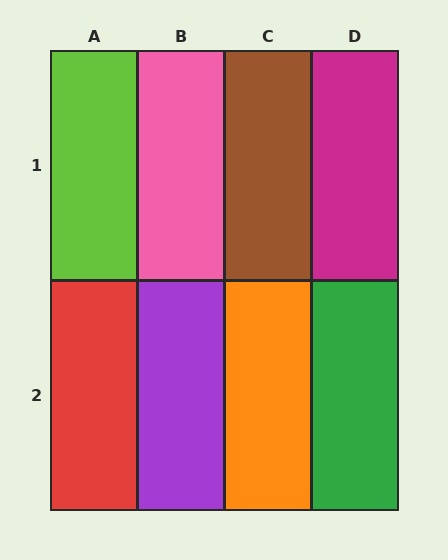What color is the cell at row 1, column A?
Lime.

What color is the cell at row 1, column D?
Magenta.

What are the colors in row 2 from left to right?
Red, purple, orange, green.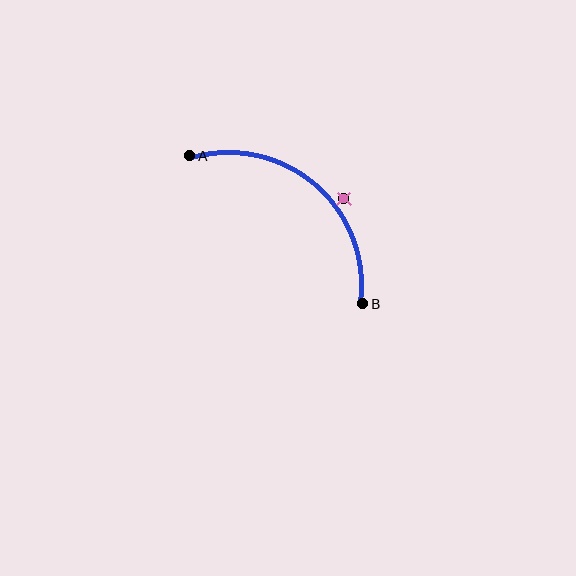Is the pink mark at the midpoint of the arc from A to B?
No — the pink mark does not lie on the arc at all. It sits slightly outside the curve.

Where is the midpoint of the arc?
The arc midpoint is the point on the curve farthest from the straight line joining A and B. It sits above and to the right of that line.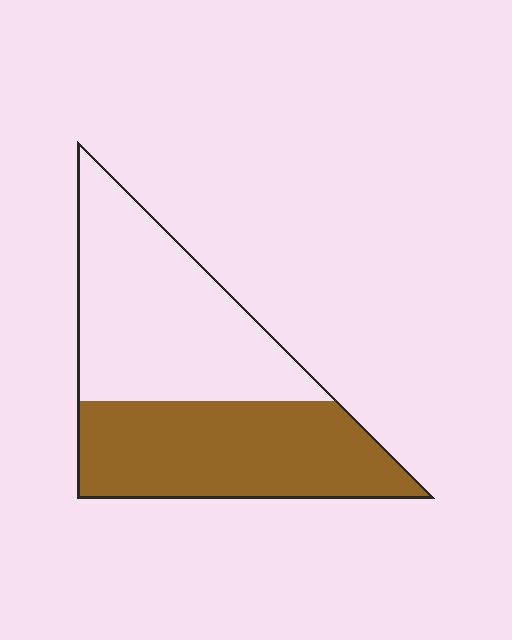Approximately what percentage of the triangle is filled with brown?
Approximately 45%.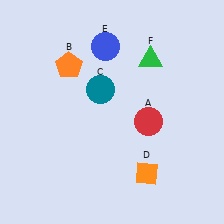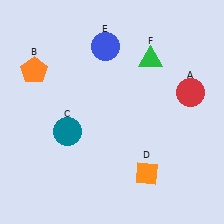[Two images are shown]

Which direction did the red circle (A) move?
The red circle (A) moved right.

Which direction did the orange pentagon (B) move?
The orange pentagon (B) moved left.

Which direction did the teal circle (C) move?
The teal circle (C) moved down.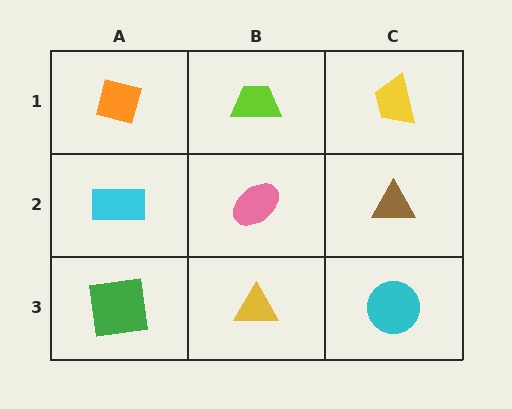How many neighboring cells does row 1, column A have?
2.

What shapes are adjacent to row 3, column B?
A pink ellipse (row 2, column B), a green square (row 3, column A), a cyan circle (row 3, column C).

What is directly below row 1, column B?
A pink ellipse.